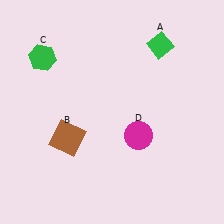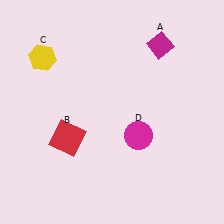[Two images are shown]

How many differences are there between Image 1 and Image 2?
There are 3 differences between the two images.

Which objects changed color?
A changed from green to magenta. B changed from brown to red. C changed from green to yellow.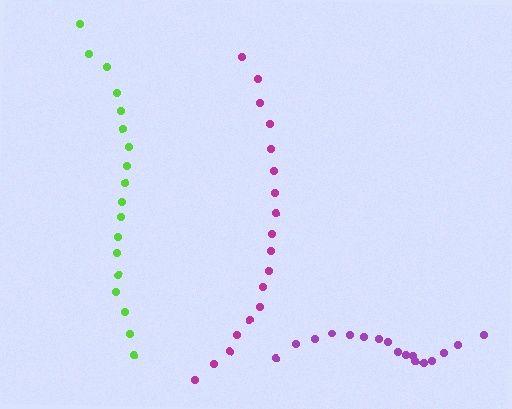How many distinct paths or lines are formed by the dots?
There are 3 distinct paths.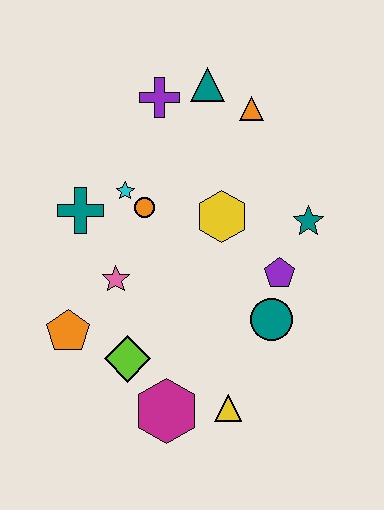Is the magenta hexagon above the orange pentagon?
No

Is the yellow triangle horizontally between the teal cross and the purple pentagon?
Yes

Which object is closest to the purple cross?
The teal triangle is closest to the purple cross.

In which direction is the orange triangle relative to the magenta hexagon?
The orange triangle is above the magenta hexagon.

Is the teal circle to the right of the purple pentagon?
No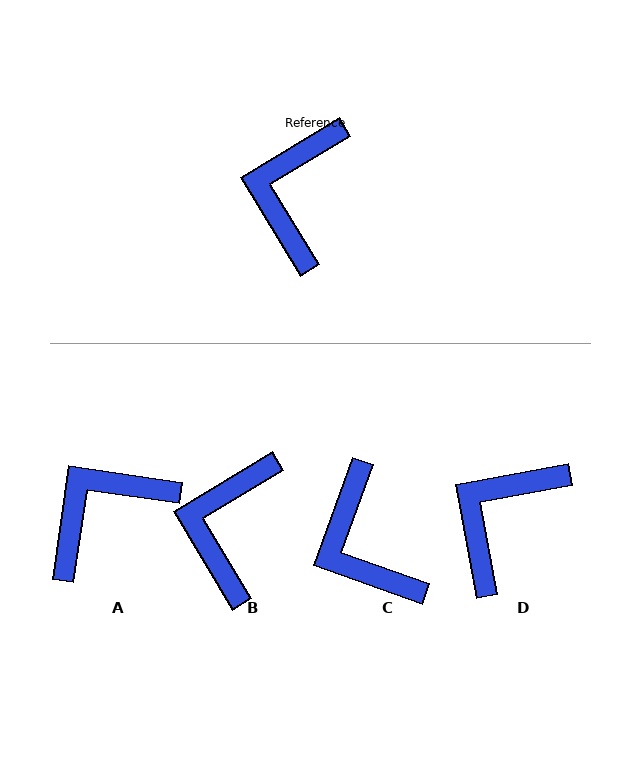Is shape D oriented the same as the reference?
No, it is off by about 21 degrees.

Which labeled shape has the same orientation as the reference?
B.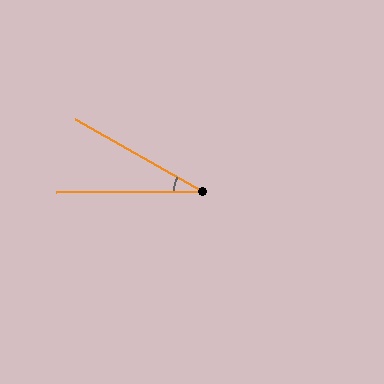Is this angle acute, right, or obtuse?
It is acute.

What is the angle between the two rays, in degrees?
Approximately 30 degrees.